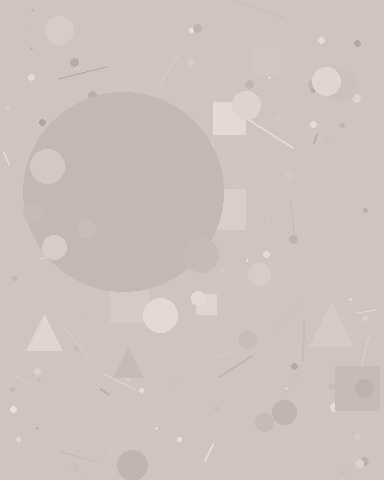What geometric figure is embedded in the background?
A circle is embedded in the background.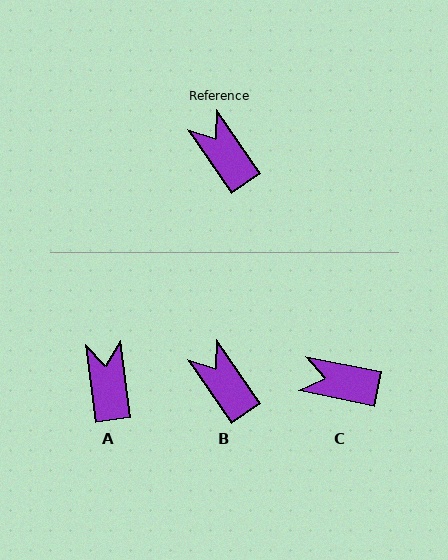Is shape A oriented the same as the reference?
No, it is off by about 27 degrees.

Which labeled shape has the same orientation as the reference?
B.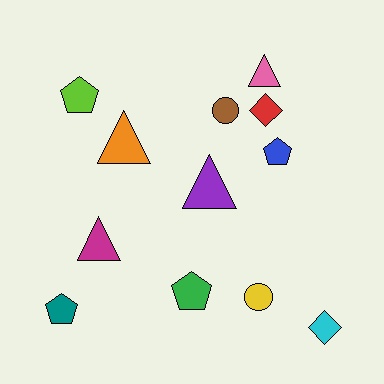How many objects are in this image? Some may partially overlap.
There are 12 objects.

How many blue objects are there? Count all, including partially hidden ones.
There is 1 blue object.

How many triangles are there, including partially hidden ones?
There are 4 triangles.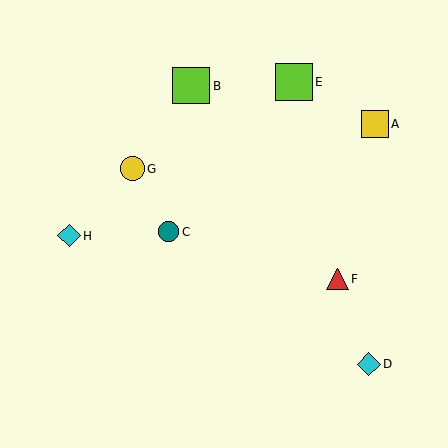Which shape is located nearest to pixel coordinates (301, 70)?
The lime square (labeled E) at (294, 82) is nearest to that location.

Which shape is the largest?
The lime square (labeled B) is the largest.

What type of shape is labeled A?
Shape A is a yellow square.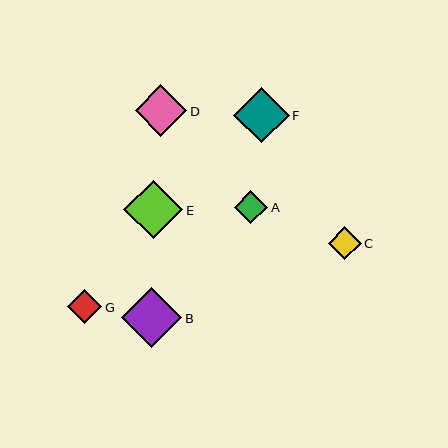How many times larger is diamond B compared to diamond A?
Diamond B is approximately 1.8 times the size of diamond A.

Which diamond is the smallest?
Diamond C is the smallest with a size of approximately 33 pixels.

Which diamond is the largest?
Diamond B is the largest with a size of approximately 60 pixels.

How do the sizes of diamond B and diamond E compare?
Diamond B and diamond E are approximately the same size.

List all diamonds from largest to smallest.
From largest to smallest: B, E, F, D, G, A, C.